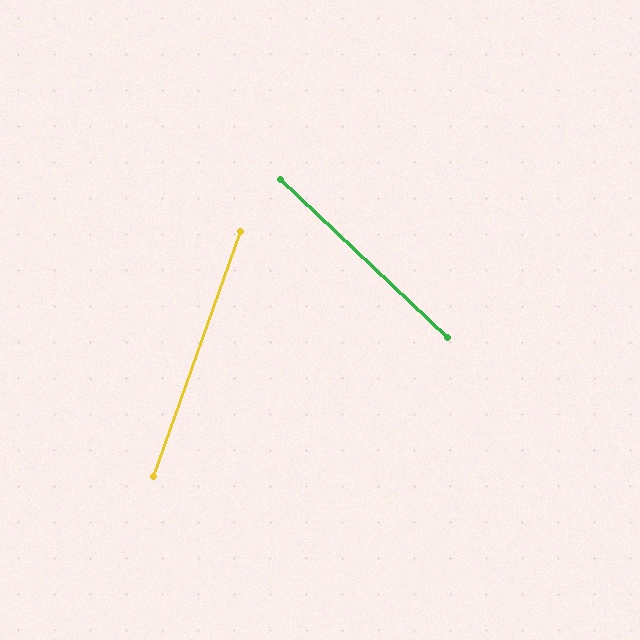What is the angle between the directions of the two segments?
Approximately 66 degrees.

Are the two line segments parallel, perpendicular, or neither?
Neither parallel nor perpendicular — they differ by about 66°.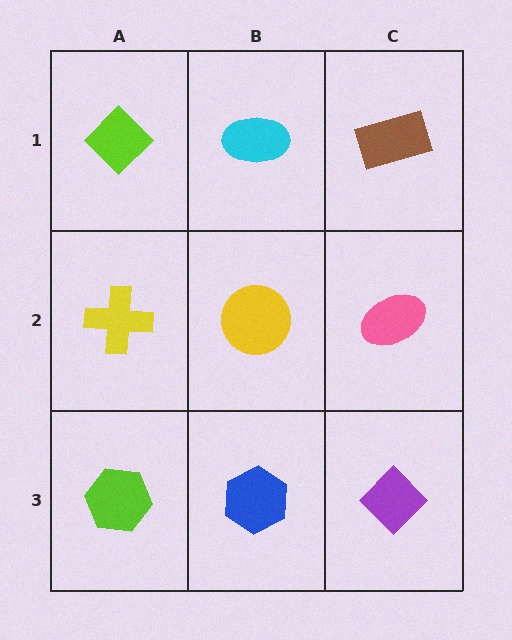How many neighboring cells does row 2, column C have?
3.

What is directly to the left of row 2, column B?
A yellow cross.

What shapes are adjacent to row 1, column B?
A yellow circle (row 2, column B), a lime diamond (row 1, column A), a brown rectangle (row 1, column C).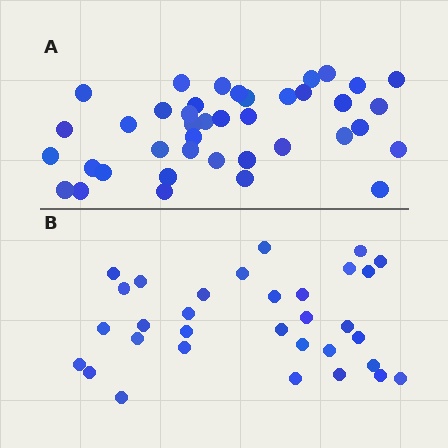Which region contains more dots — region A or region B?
Region A (the top region) has more dots.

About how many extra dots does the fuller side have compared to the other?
Region A has roughly 8 or so more dots than region B.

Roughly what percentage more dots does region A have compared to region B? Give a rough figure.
About 25% more.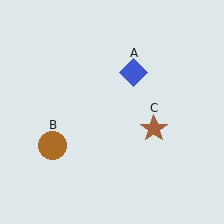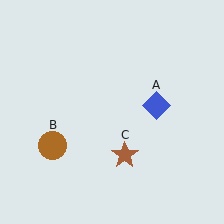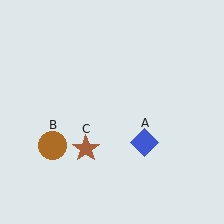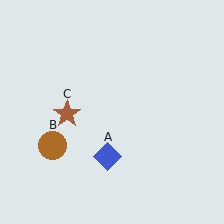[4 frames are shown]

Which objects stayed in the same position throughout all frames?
Brown circle (object B) remained stationary.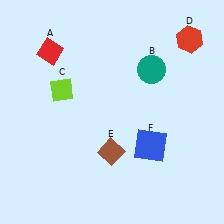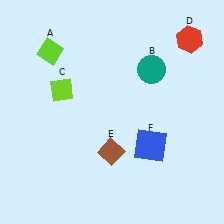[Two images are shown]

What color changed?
The diamond (A) changed from red in Image 1 to lime in Image 2.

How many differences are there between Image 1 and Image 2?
There is 1 difference between the two images.